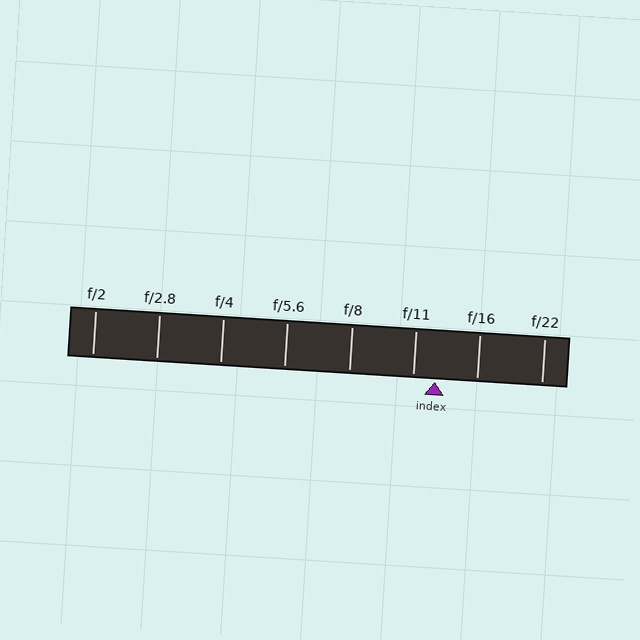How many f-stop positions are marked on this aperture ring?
There are 8 f-stop positions marked.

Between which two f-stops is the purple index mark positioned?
The index mark is between f/11 and f/16.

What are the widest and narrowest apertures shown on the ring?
The widest aperture shown is f/2 and the narrowest is f/22.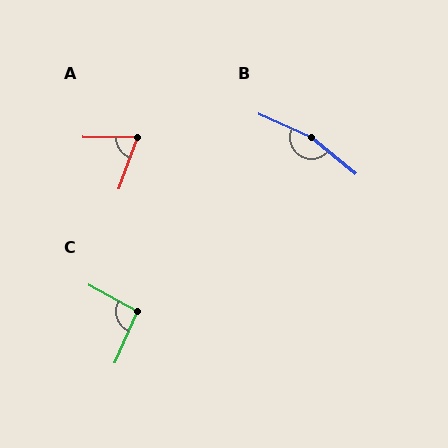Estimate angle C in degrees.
Approximately 95 degrees.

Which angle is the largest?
B, at approximately 165 degrees.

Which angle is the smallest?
A, at approximately 71 degrees.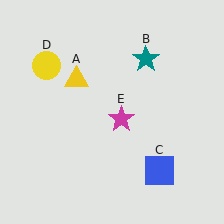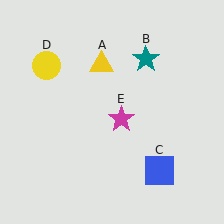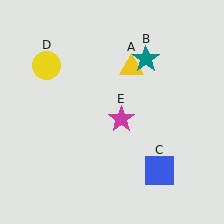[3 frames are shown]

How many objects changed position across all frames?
1 object changed position: yellow triangle (object A).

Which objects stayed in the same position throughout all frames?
Teal star (object B) and blue square (object C) and yellow circle (object D) and magenta star (object E) remained stationary.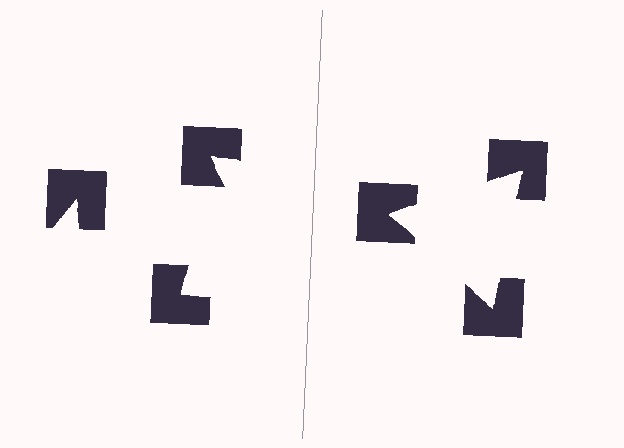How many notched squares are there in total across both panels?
6 — 3 on each side.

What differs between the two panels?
The notched squares are positioned identically on both sides; only the wedge orientations differ. On the right they align to a triangle; on the left they are misaligned.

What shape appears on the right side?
An illusory triangle.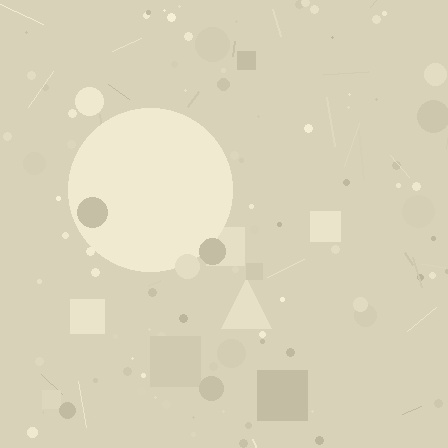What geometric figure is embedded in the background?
A circle is embedded in the background.